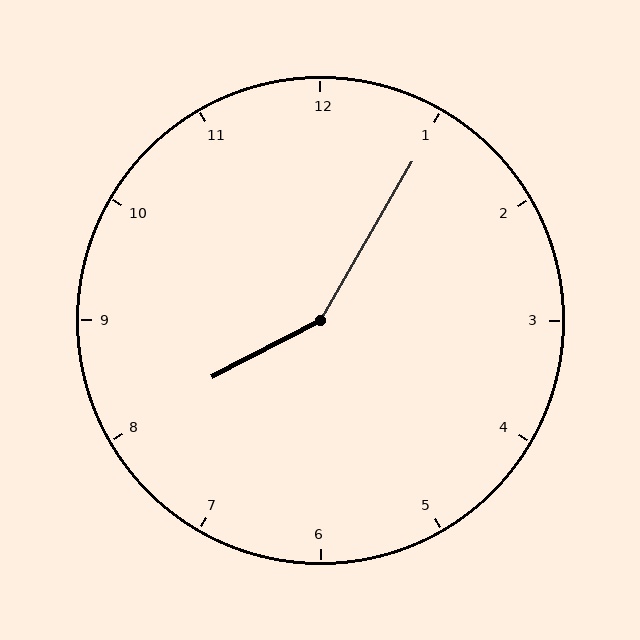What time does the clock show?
8:05.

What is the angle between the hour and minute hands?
Approximately 148 degrees.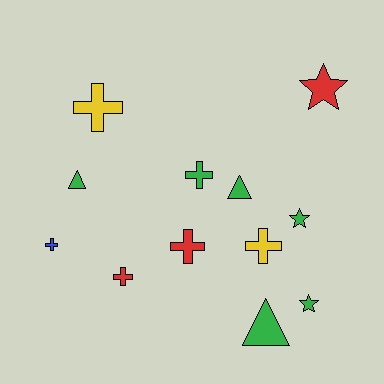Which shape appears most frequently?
Cross, with 6 objects.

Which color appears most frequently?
Green, with 6 objects.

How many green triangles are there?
There are 3 green triangles.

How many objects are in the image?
There are 12 objects.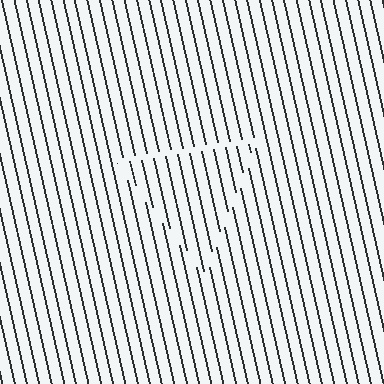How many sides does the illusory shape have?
3 sides — the line-ends trace a triangle.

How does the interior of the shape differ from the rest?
The interior of the shape contains the same grating, shifted by half a period — the contour is defined by the phase discontinuity where line-ends from the inner and outer gratings abut.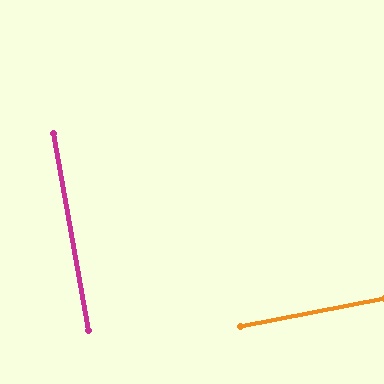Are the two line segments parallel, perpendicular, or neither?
Perpendicular — they meet at approximately 89°.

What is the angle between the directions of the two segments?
Approximately 89 degrees.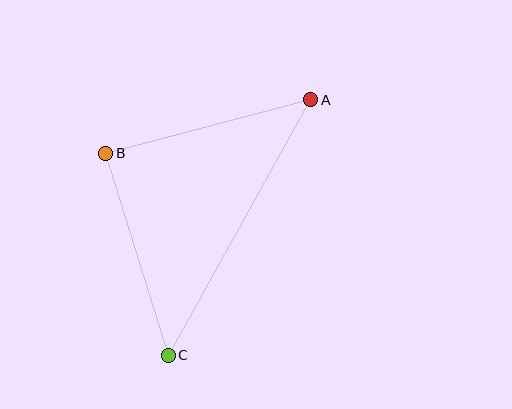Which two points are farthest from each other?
Points A and C are farthest from each other.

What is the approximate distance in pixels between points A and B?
The distance between A and B is approximately 212 pixels.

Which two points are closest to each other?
Points B and C are closest to each other.